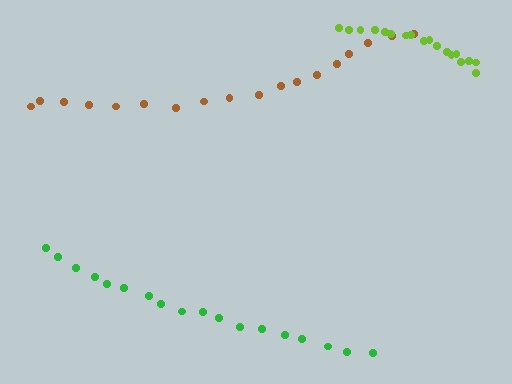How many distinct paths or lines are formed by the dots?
There are 3 distinct paths.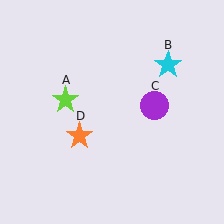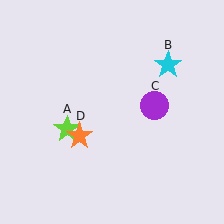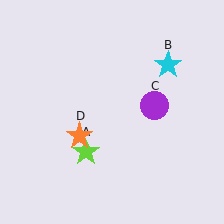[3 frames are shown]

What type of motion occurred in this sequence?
The lime star (object A) rotated counterclockwise around the center of the scene.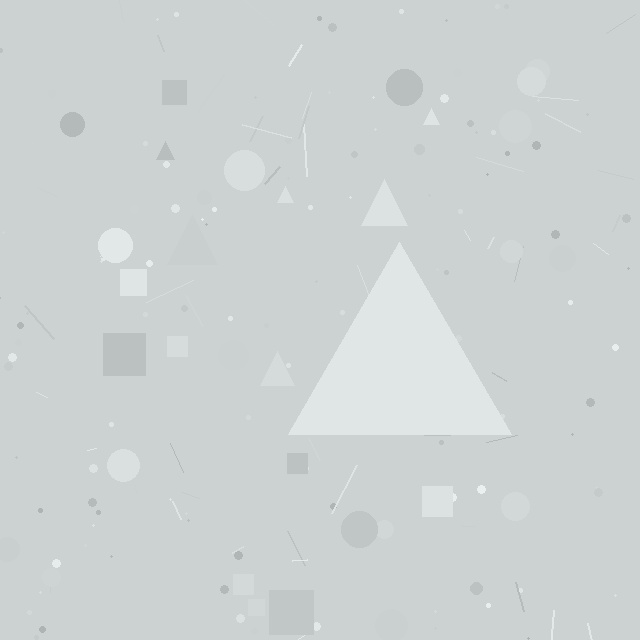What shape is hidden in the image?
A triangle is hidden in the image.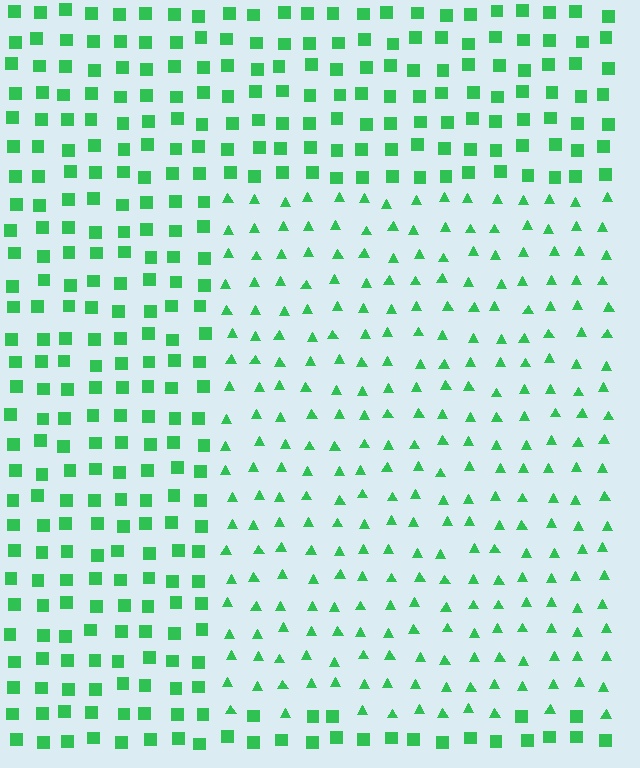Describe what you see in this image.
The image is filled with small green elements arranged in a uniform grid. A rectangle-shaped region contains triangles, while the surrounding area contains squares. The boundary is defined purely by the change in element shape.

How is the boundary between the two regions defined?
The boundary is defined by a change in element shape: triangles inside vs. squares outside. All elements share the same color and spacing.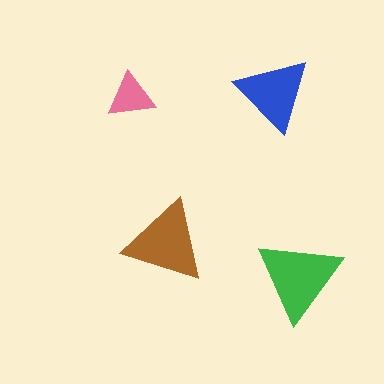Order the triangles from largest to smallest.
the green one, the brown one, the blue one, the pink one.